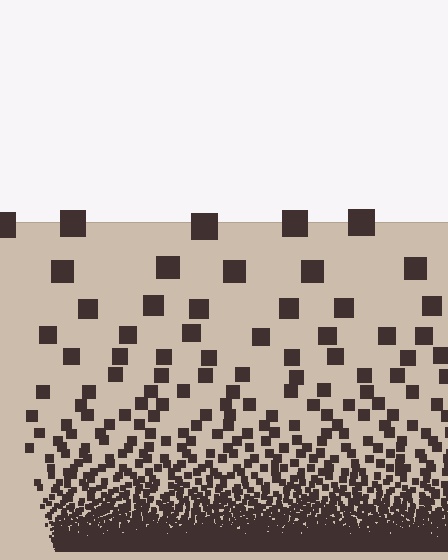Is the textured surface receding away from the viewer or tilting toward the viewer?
The surface appears to tilt toward the viewer. Texture elements get larger and sparser toward the top.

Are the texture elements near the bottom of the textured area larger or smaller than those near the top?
Smaller. The gradient is inverted — elements near the bottom are smaller and denser.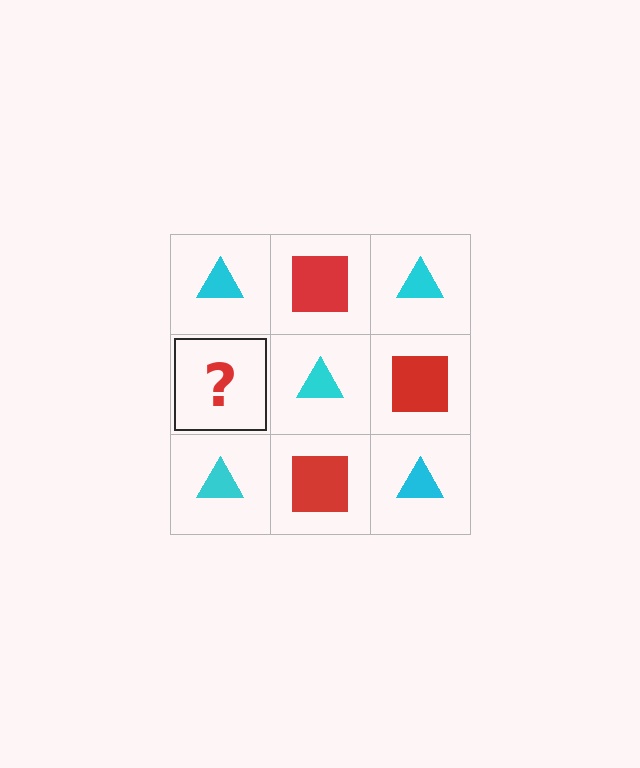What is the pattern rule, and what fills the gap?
The rule is that it alternates cyan triangle and red square in a checkerboard pattern. The gap should be filled with a red square.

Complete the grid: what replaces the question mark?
The question mark should be replaced with a red square.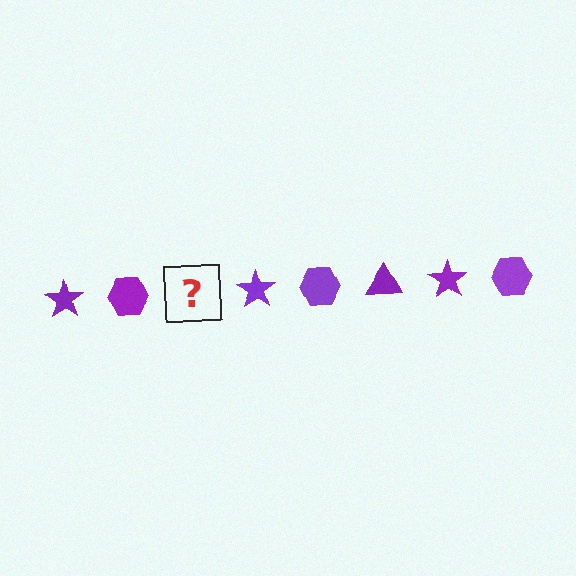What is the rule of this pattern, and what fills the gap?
The rule is that the pattern cycles through star, hexagon, triangle shapes in purple. The gap should be filled with a purple triangle.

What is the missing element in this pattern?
The missing element is a purple triangle.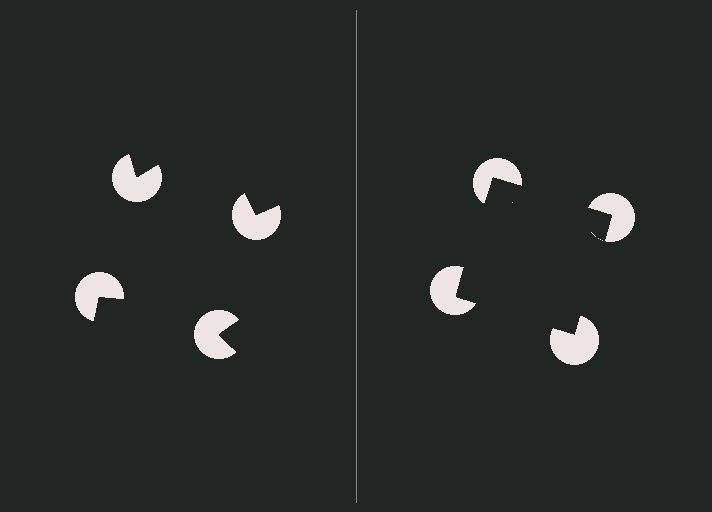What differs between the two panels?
The pac-man discs are positioned identically on both sides; only the wedge orientations differ. On the right they align to a square; on the left they are misaligned.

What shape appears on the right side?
An illusory square.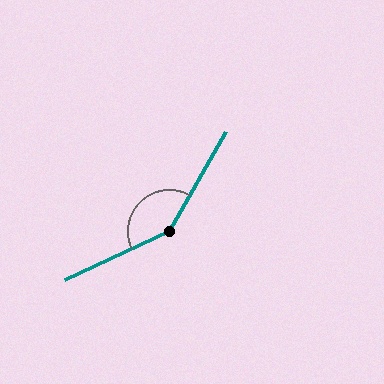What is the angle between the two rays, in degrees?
Approximately 145 degrees.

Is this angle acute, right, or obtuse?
It is obtuse.